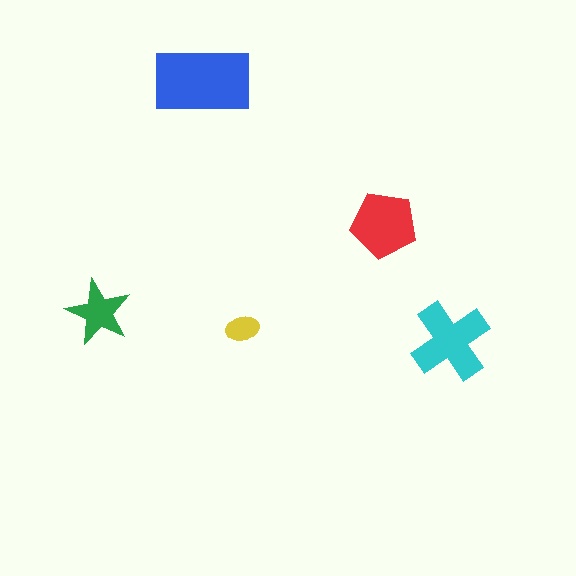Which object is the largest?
The blue rectangle.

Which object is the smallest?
The yellow ellipse.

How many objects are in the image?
There are 5 objects in the image.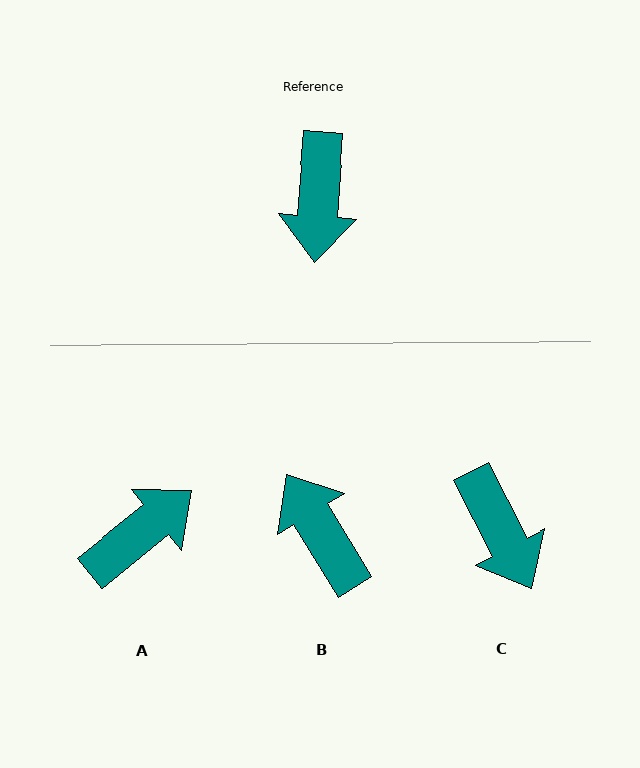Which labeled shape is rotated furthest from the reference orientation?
B, about 145 degrees away.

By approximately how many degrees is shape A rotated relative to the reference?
Approximately 133 degrees counter-clockwise.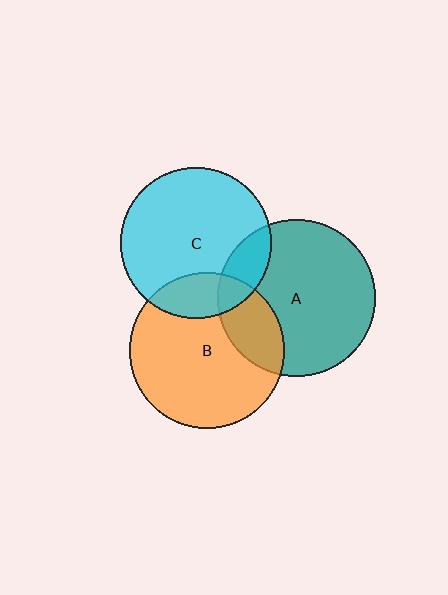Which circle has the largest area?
Circle A (teal).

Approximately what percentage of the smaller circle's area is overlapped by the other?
Approximately 15%.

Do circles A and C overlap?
Yes.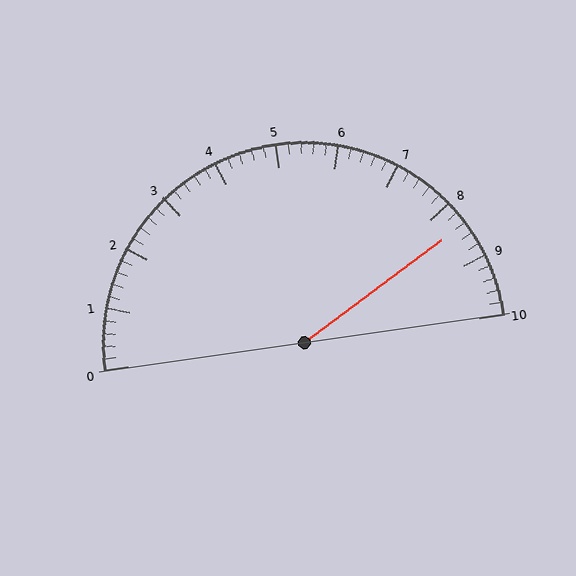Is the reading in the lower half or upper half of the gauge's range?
The reading is in the upper half of the range (0 to 10).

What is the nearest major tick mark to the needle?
The nearest major tick mark is 8.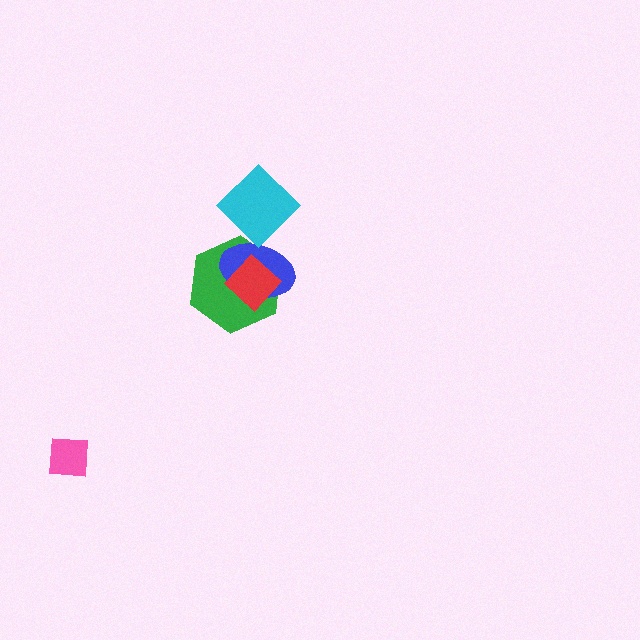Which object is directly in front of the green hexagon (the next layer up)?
The blue ellipse is directly in front of the green hexagon.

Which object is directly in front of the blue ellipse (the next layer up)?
The cyan diamond is directly in front of the blue ellipse.